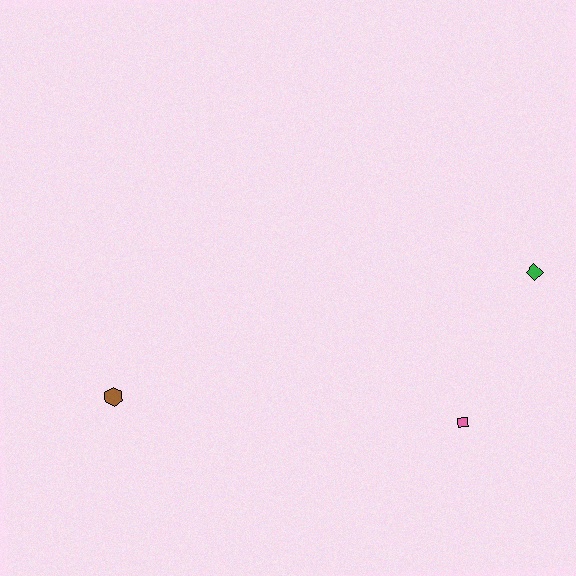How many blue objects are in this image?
There are no blue objects.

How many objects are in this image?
There are 3 objects.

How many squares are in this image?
There is 1 square.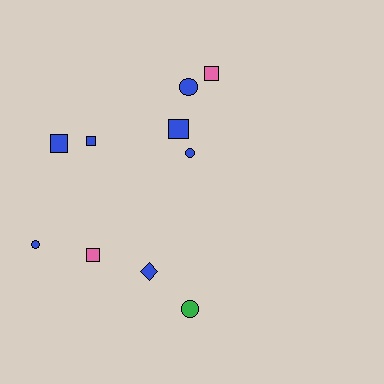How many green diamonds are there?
There are no green diamonds.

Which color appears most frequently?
Blue, with 7 objects.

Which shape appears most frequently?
Square, with 5 objects.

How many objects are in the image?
There are 10 objects.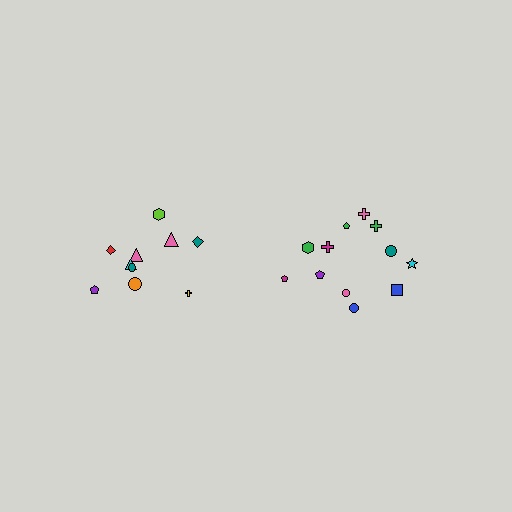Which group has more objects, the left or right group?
The right group.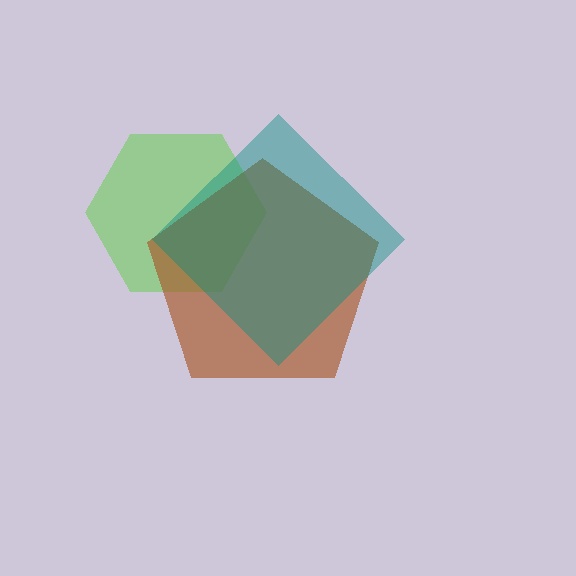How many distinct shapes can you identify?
There are 3 distinct shapes: a lime hexagon, a brown pentagon, a teal diamond.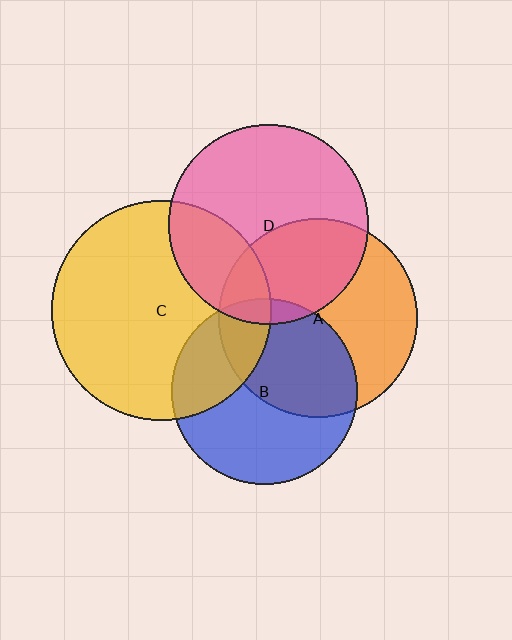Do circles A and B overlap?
Yes.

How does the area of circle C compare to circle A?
Approximately 1.2 times.